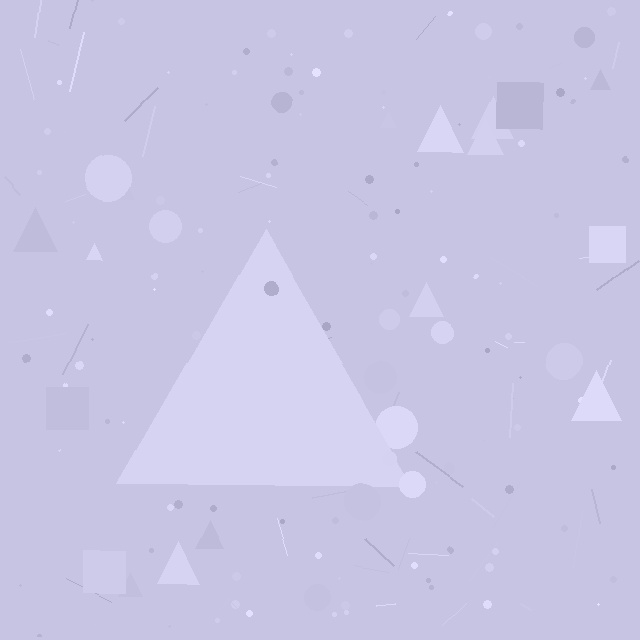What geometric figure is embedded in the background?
A triangle is embedded in the background.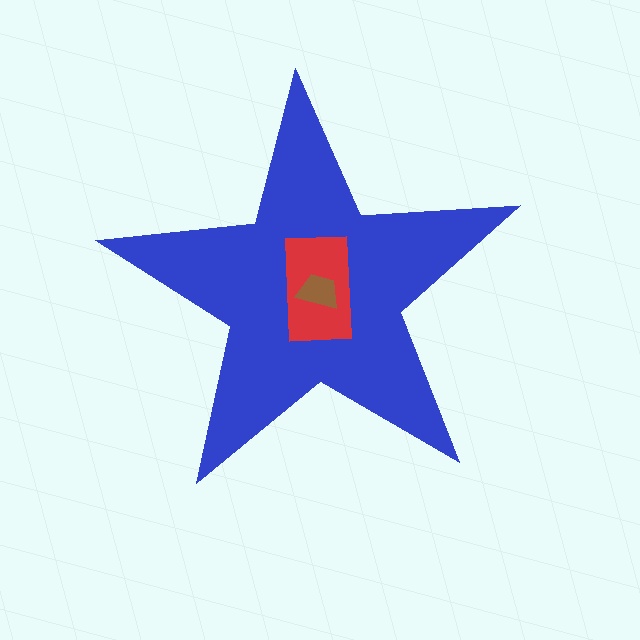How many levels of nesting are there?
3.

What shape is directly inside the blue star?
The red rectangle.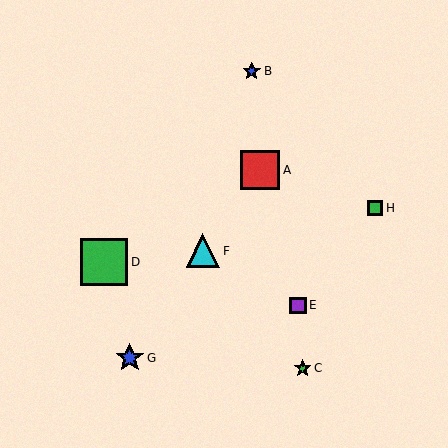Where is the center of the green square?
The center of the green square is at (375, 208).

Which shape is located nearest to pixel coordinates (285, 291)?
The purple square (labeled E) at (298, 305) is nearest to that location.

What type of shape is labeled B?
Shape B is a blue star.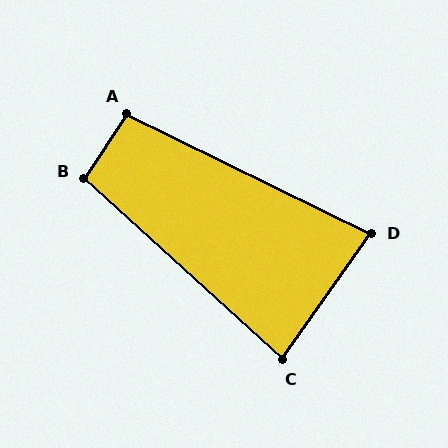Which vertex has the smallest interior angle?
D, at approximately 81 degrees.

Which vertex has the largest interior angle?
B, at approximately 99 degrees.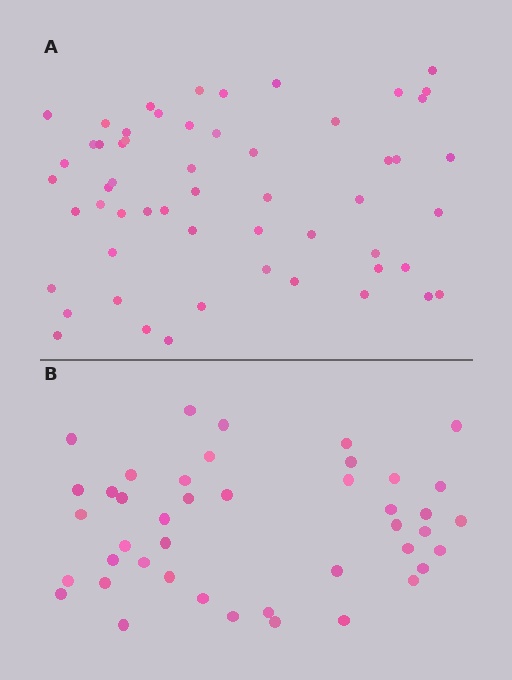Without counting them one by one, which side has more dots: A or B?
Region A (the top region) has more dots.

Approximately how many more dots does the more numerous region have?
Region A has approximately 15 more dots than region B.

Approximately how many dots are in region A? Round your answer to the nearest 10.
About 60 dots. (The exact count is 56, which rounds to 60.)